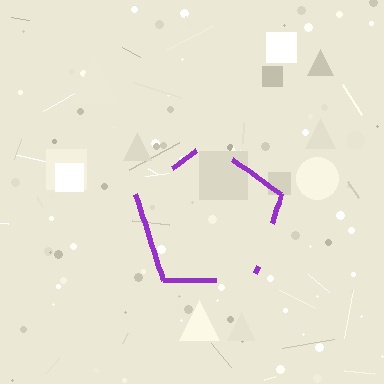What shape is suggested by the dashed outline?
The dashed outline suggests a pentagon.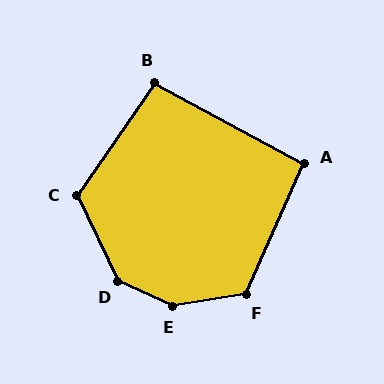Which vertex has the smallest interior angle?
A, at approximately 94 degrees.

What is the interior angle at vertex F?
Approximately 123 degrees (obtuse).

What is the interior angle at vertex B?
Approximately 96 degrees (obtuse).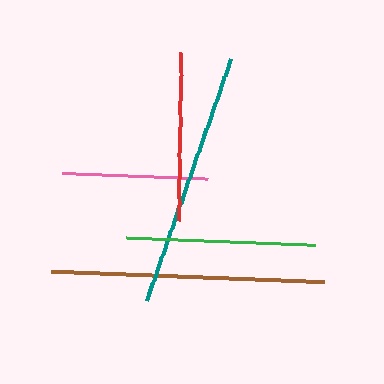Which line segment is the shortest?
The pink line is the shortest at approximately 146 pixels.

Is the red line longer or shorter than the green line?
The green line is longer than the red line.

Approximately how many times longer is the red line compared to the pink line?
The red line is approximately 1.1 times the length of the pink line.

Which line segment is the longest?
The brown line is the longest at approximately 273 pixels.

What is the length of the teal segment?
The teal segment is approximately 257 pixels long.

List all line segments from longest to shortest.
From longest to shortest: brown, teal, green, red, pink.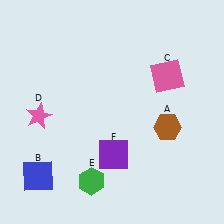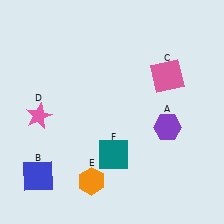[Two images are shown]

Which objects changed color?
A changed from brown to purple. E changed from green to orange. F changed from purple to teal.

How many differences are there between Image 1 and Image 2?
There are 3 differences between the two images.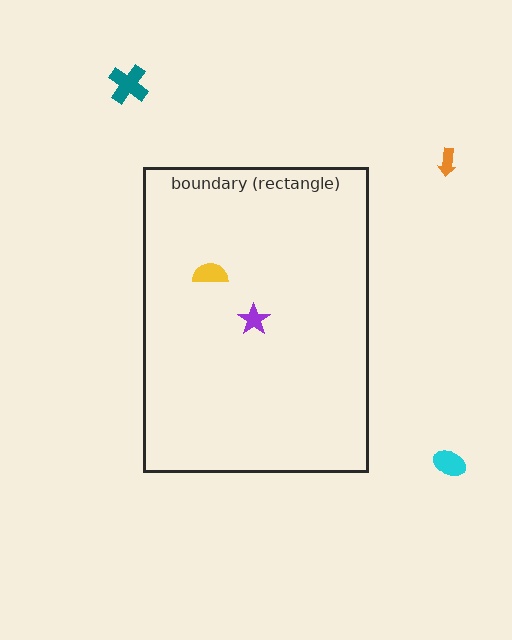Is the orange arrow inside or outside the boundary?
Outside.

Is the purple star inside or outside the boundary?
Inside.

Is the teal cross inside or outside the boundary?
Outside.